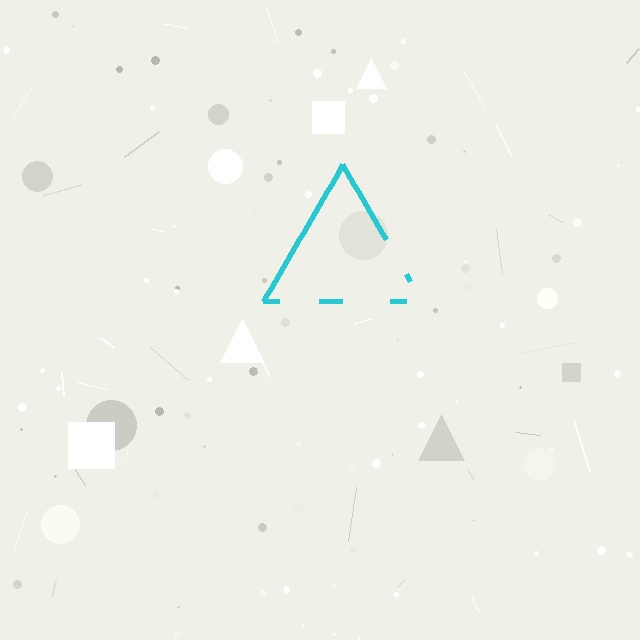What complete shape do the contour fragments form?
The contour fragments form a triangle.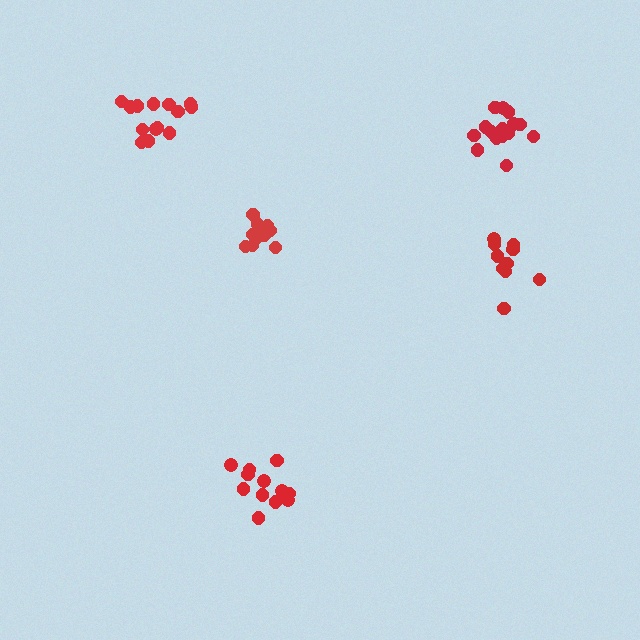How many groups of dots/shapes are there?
There are 5 groups.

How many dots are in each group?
Group 1: 14 dots, Group 2: 12 dots, Group 3: 12 dots, Group 4: 15 dots, Group 5: 10 dots (63 total).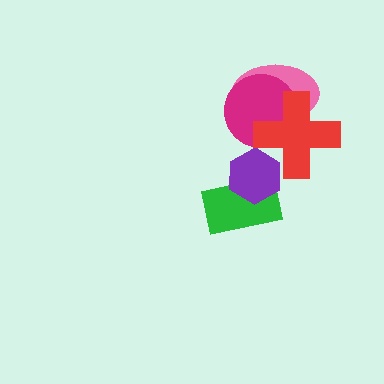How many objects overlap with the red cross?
3 objects overlap with the red cross.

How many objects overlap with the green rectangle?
1 object overlaps with the green rectangle.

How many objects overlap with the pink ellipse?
2 objects overlap with the pink ellipse.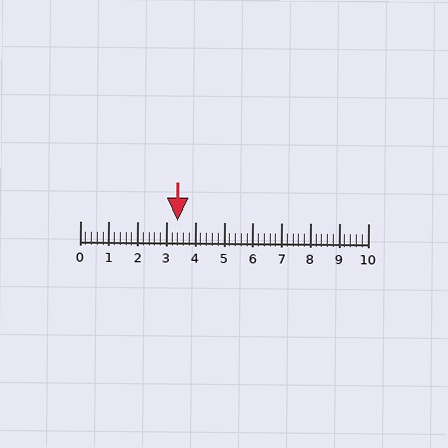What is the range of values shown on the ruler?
The ruler shows values from 0 to 10.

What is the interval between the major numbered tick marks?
The major tick marks are spaced 1 units apart.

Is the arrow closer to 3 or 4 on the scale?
The arrow is closer to 3.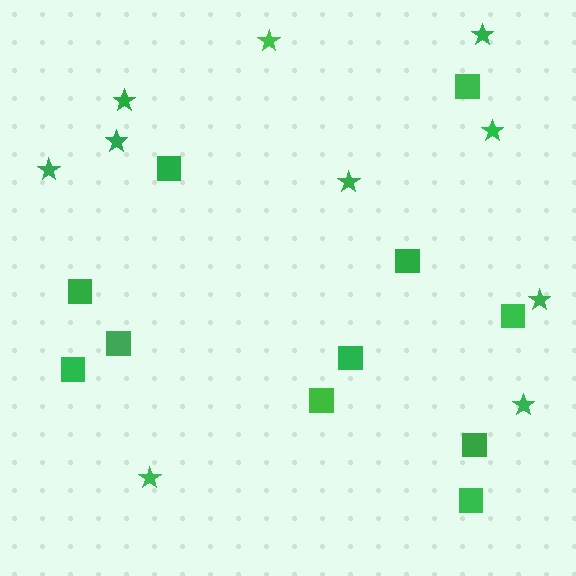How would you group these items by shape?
There are 2 groups: one group of stars (10) and one group of squares (11).